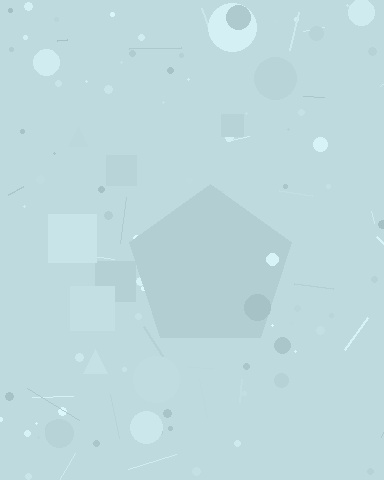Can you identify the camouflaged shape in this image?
The camouflaged shape is a pentagon.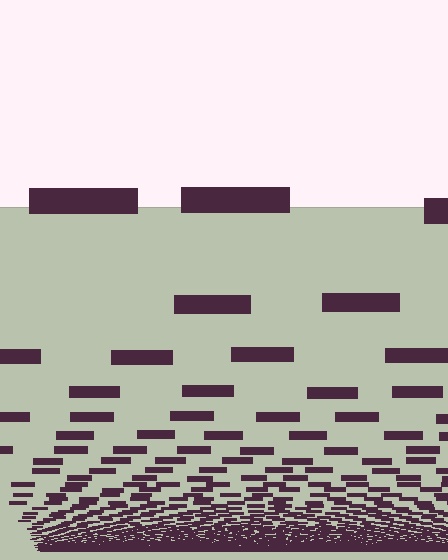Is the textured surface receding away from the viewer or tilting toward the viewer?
The surface appears to tilt toward the viewer. Texture elements get larger and sparser toward the top.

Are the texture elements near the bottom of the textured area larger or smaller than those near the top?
Smaller. The gradient is inverted — elements near the bottom are smaller and denser.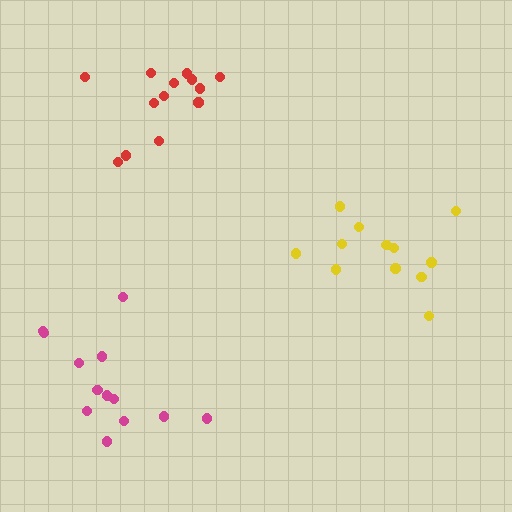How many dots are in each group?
Group 1: 13 dots, Group 2: 13 dots, Group 3: 12 dots (38 total).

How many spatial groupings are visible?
There are 3 spatial groupings.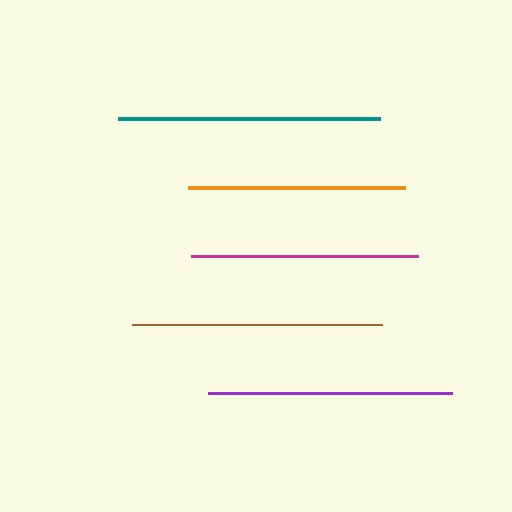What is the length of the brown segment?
The brown segment is approximately 250 pixels long.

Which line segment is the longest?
The teal line is the longest at approximately 262 pixels.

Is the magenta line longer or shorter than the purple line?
The purple line is longer than the magenta line.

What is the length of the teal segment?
The teal segment is approximately 262 pixels long.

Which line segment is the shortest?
The orange line is the shortest at approximately 218 pixels.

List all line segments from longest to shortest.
From longest to shortest: teal, brown, purple, magenta, orange.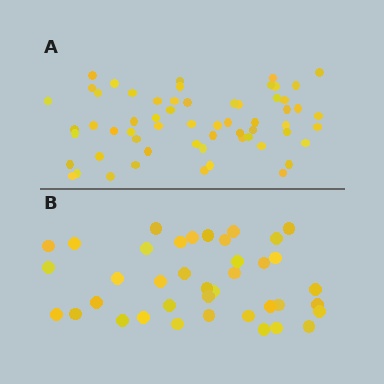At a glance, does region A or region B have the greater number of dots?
Region A (the top region) has more dots.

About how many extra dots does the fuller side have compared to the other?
Region A has approximately 20 more dots than region B.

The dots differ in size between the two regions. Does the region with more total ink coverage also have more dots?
No. Region B has more total ink coverage because its dots are larger, but region A actually contains more individual dots. Total area can be misleading — the number of items is what matters here.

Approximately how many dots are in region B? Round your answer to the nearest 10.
About 40 dots. (The exact count is 39, which rounds to 40.)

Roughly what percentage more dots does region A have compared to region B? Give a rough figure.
About 55% more.